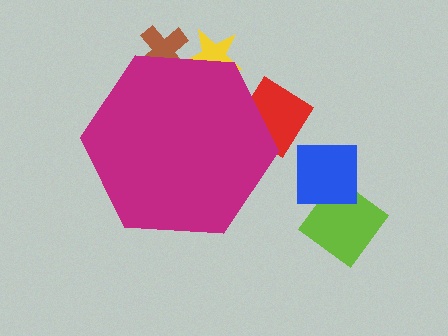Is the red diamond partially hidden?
Yes, the red diamond is partially hidden behind the magenta hexagon.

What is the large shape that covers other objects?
A magenta hexagon.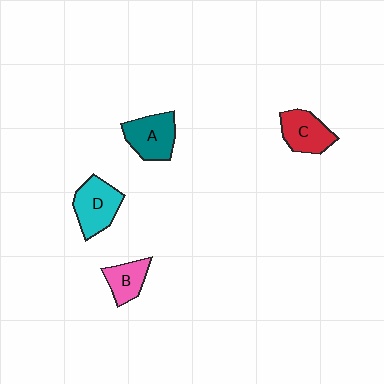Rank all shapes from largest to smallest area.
From largest to smallest: D (cyan), A (teal), C (red), B (pink).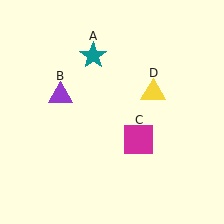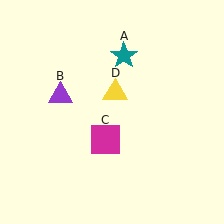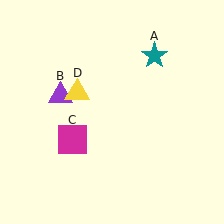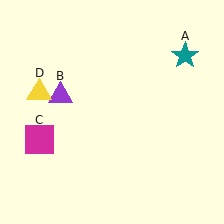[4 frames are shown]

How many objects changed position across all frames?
3 objects changed position: teal star (object A), magenta square (object C), yellow triangle (object D).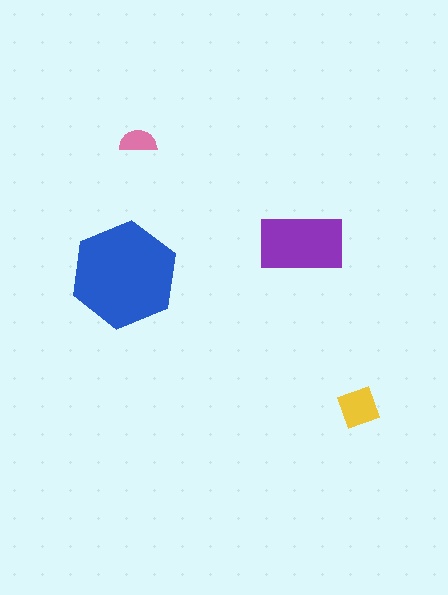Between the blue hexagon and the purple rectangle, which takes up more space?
The blue hexagon.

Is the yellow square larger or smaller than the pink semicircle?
Larger.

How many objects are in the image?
There are 4 objects in the image.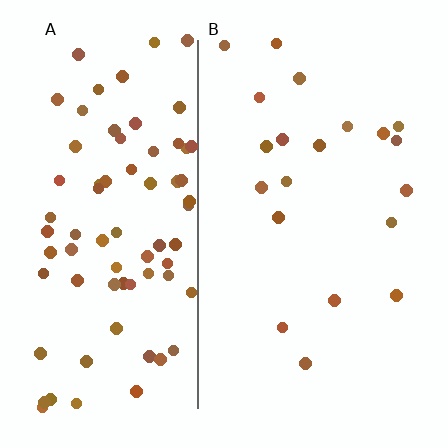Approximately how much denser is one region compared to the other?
Approximately 3.8× — region A over region B.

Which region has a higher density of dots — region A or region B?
A (the left).